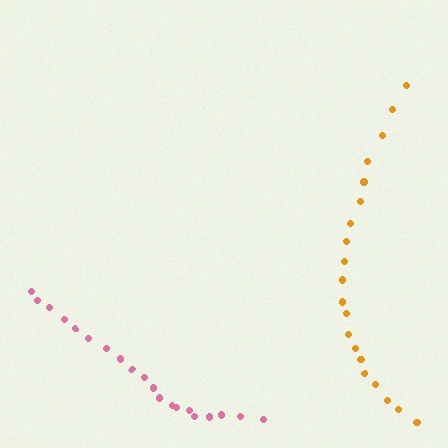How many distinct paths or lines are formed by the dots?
There are 2 distinct paths.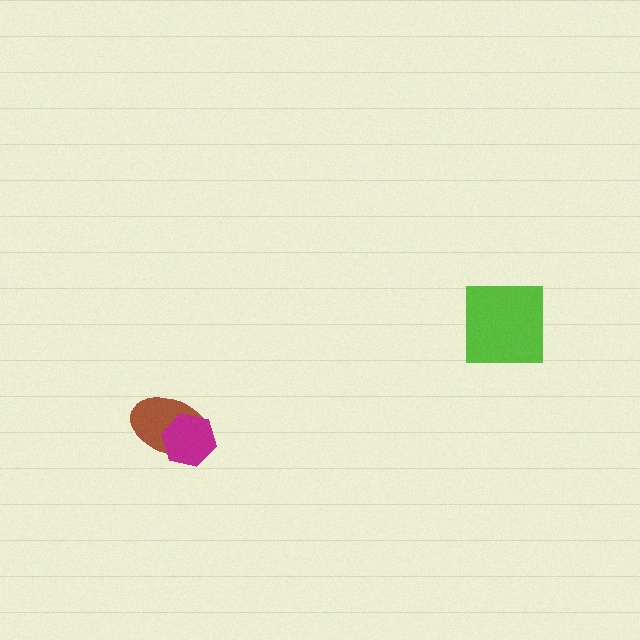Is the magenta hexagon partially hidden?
No, no other shape covers it.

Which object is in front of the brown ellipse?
The magenta hexagon is in front of the brown ellipse.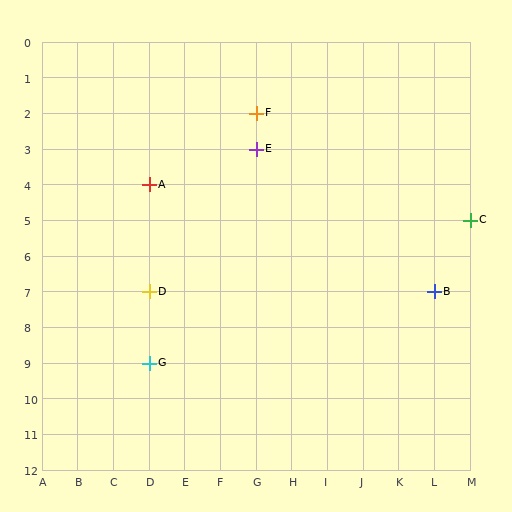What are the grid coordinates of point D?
Point D is at grid coordinates (D, 7).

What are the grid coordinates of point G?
Point G is at grid coordinates (D, 9).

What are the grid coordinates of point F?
Point F is at grid coordinates (G, 2).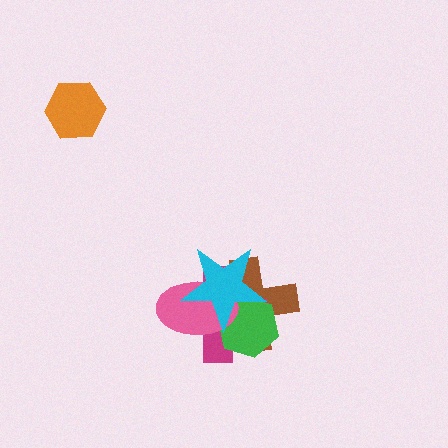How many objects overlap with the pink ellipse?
4 objects overlap with the pink ellipse.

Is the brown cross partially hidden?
Yes, it is partially covered by another shape.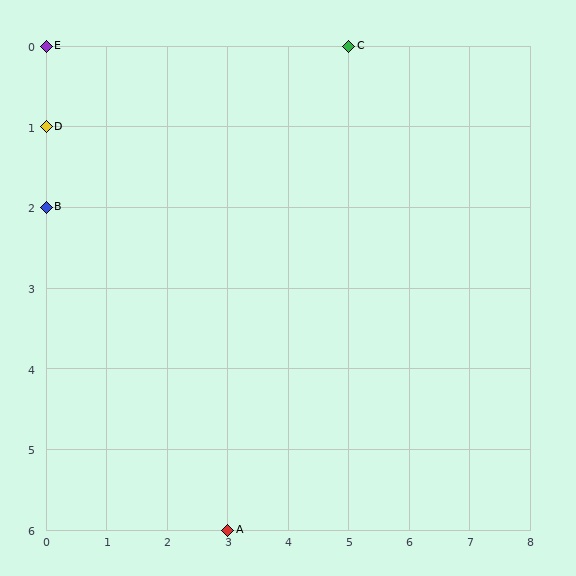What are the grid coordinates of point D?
Point D is at grid coordinates (0, 1).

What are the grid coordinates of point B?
Point B is at grid coordinates (0, 2).